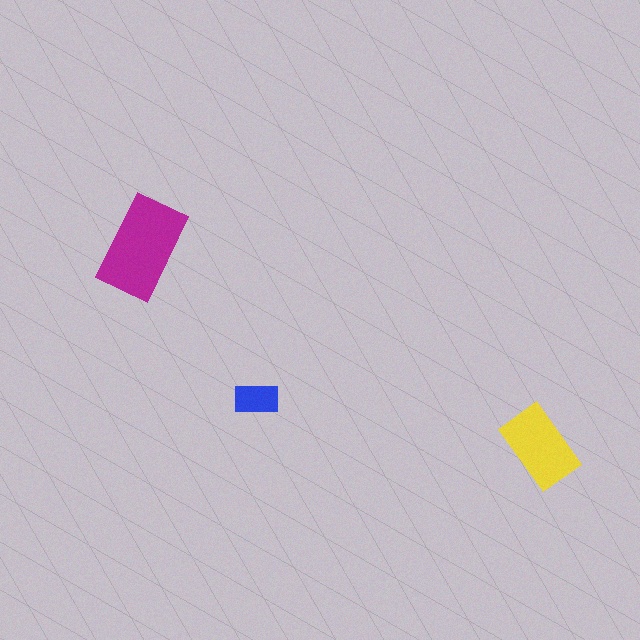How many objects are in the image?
There are 3 objects in the image.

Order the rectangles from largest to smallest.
the magenta one, the yellow one, the blue one.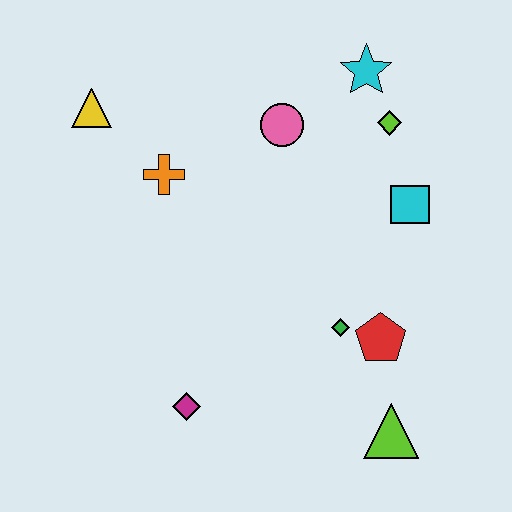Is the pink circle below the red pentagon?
No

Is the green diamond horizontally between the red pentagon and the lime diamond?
No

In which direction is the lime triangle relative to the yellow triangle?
The lime triangle is below the yellow triangle.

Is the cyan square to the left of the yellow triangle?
No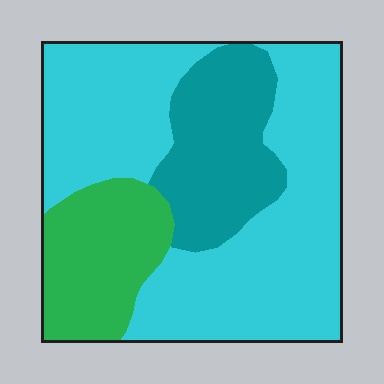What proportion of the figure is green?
Green covers 19% of the figure.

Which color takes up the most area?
Cyan, at roughly 60%.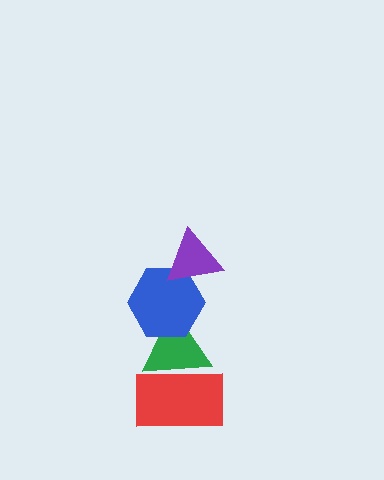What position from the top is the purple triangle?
The purple triangle is 1st from the top.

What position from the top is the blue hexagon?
The blue hexagon is 2nd from the top.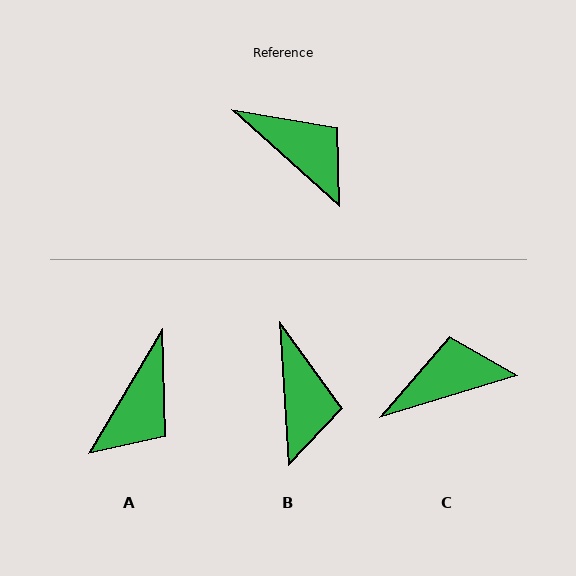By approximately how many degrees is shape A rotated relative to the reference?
Approximately 79 degrees clockwise.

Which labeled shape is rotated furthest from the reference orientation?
A, about 79 degrees away.